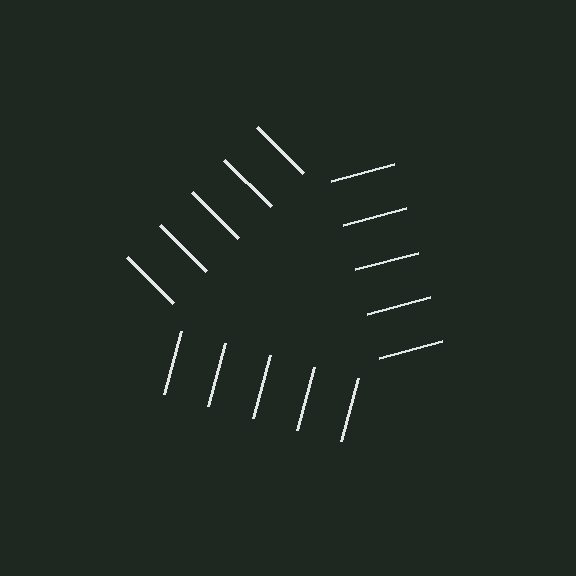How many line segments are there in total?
15 — 5 along each of the 3 edges.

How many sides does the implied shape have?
3 sides — the line-ends trace a triangle.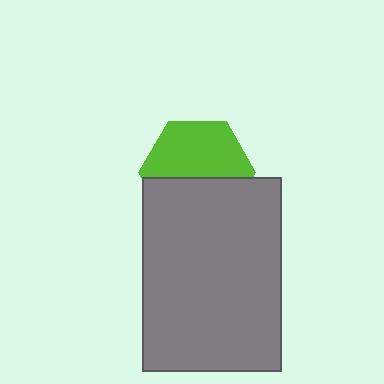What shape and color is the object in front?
The object in front is a gray rectangle.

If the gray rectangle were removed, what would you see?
You would see the complete lime hexagon.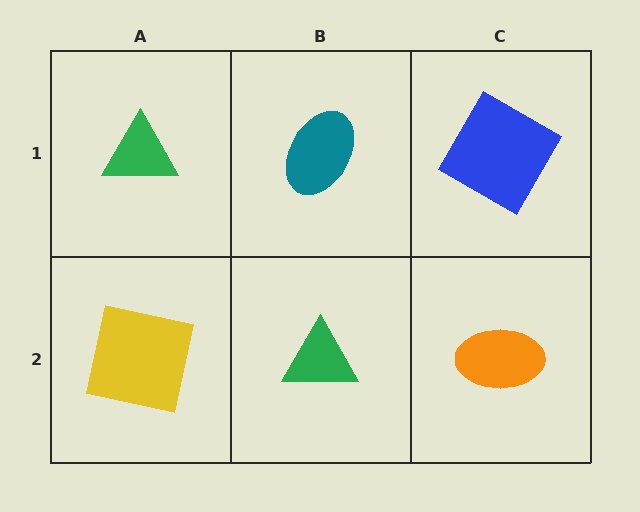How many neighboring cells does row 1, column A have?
2.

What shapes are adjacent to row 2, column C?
A blue diamond (row 1, column C), a green triangle (row 2, column B).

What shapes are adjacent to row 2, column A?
A green triangle (row 1, column A), a green triangle (row 2, column B).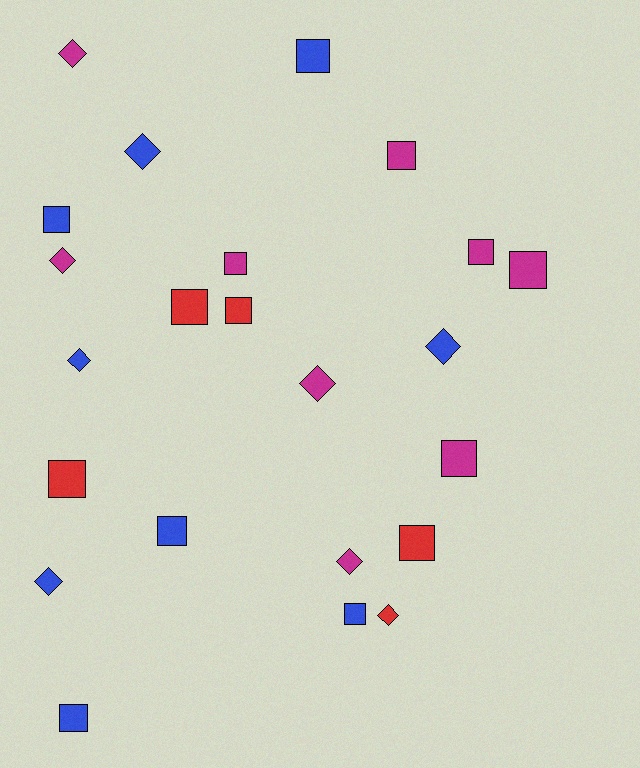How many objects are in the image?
There are 23 objects.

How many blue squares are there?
There are 5 blue squares.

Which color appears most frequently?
Magenta, with 9 objects.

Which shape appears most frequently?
Square, with 14 objects.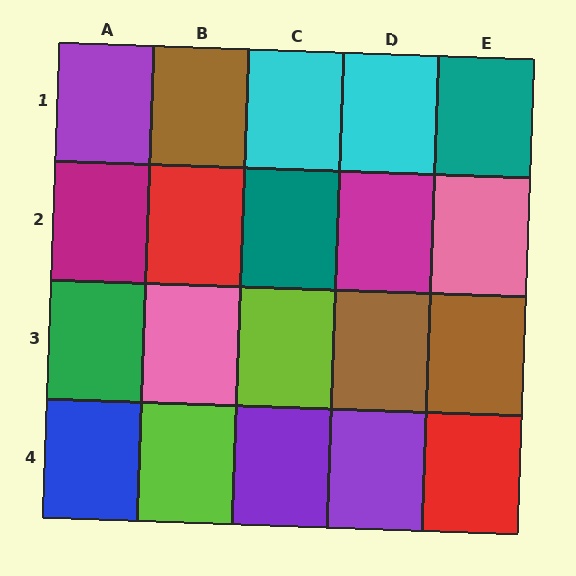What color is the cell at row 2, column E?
Pink.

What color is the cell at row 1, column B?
Brown.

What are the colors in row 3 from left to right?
Green, pink, lime, brown, brown.